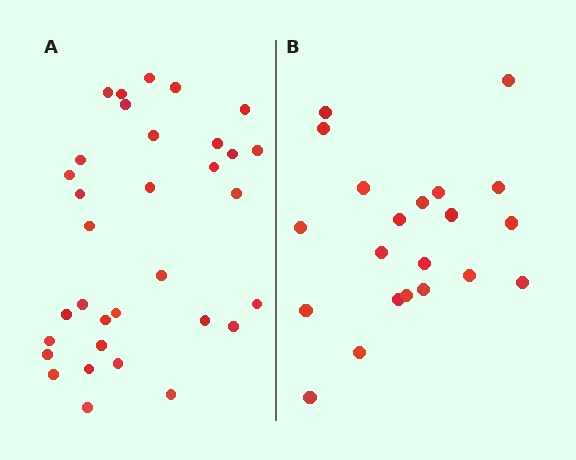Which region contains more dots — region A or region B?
Region A (the left region) has more dots.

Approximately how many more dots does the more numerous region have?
Region A has roughly 12 or so more dots than region B.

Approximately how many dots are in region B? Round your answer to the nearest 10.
About 20 dots. (The exact count is 21, which rounds to 20.)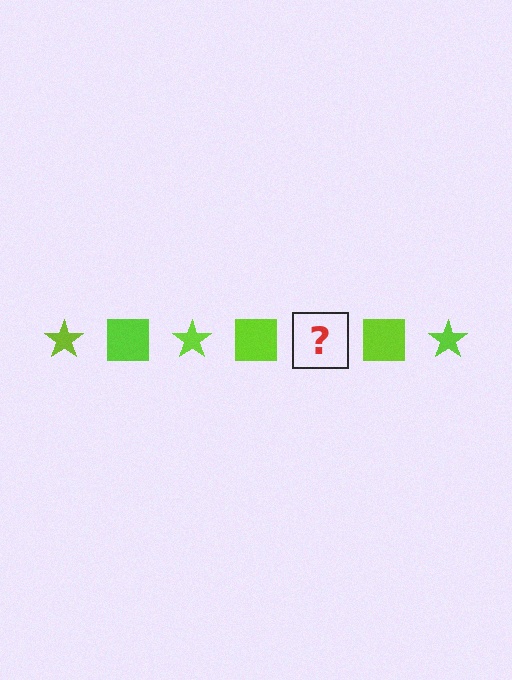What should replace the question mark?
The question mark should be replaced with a lime star.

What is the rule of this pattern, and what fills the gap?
The rule is that the pattern cycles through star, square shapes in lime. The gap should be filled with a lime star.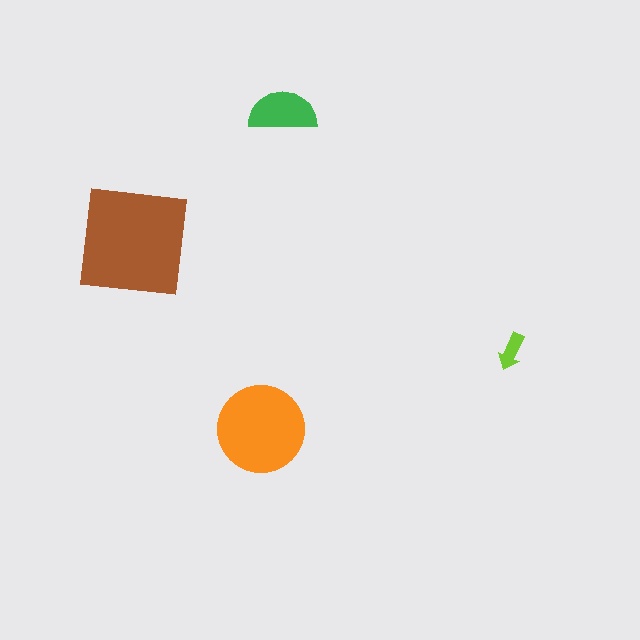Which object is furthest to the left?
The brown square is leftmost.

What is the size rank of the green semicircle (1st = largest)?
3rd.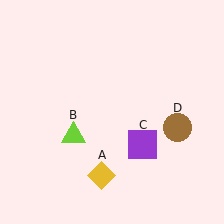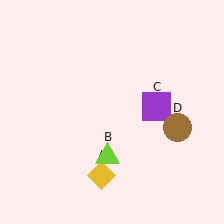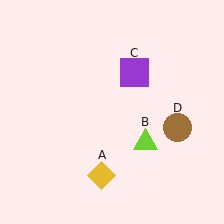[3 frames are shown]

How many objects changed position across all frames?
2 objects changed position: lime triangle (object B), purple square (object C).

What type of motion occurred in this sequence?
The lime triangle (object B), purple square (object C) rotated counterclockwise around the center of the scene.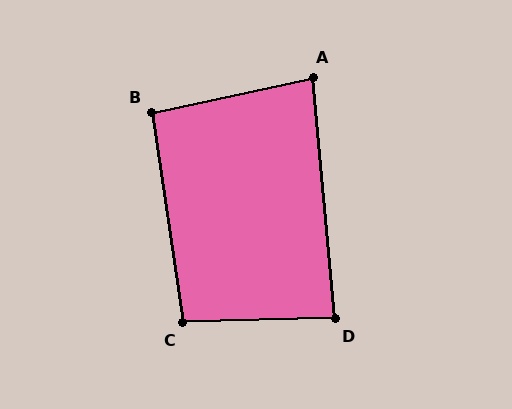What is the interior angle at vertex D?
Approximately 86 degrees (approximately right).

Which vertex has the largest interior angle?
C, at approximately 97 degrees.